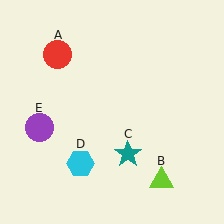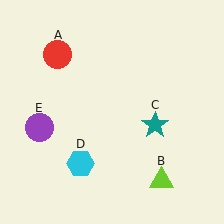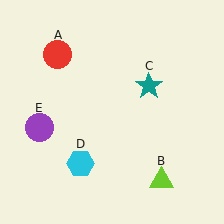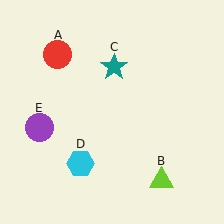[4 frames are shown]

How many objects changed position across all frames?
1 object changed position: teal star (object C).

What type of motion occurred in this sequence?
The teal star (object C) rotated counterclockwise around the center of the scene.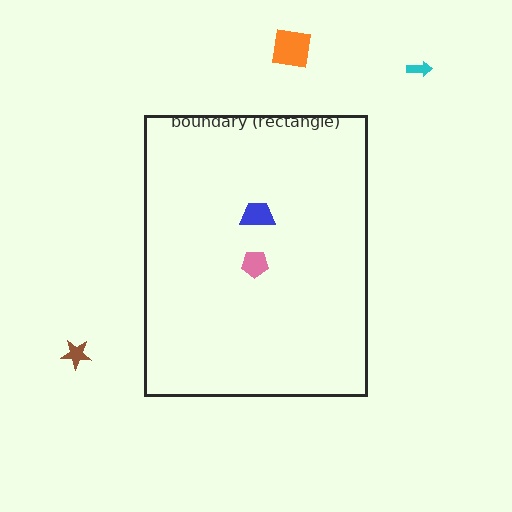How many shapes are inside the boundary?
2 inside, 3 outside.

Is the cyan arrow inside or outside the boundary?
Outside.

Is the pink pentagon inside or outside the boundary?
Inside.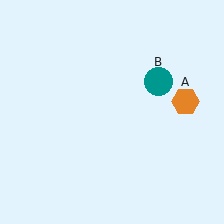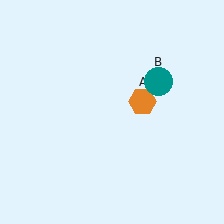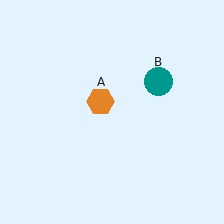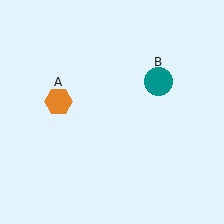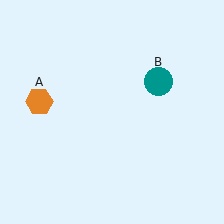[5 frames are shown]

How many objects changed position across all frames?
1 object changed position: orange hexagon (object A).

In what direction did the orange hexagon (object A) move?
The orange hexagon (object A) moved left.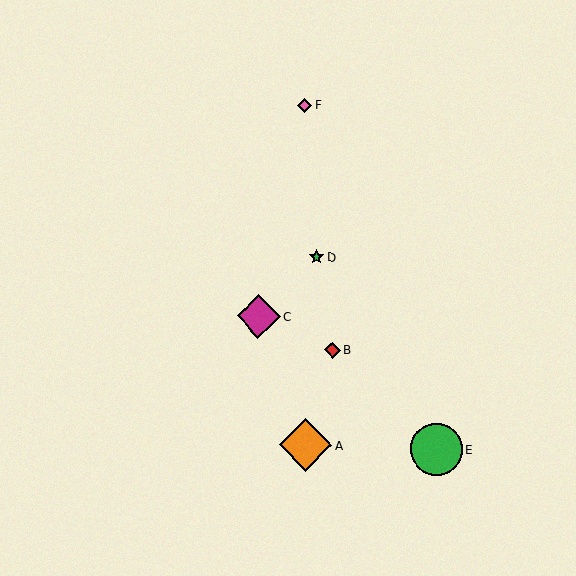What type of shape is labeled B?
Shape B is a red diamond.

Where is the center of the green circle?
The center of the green circle is at (436, 450).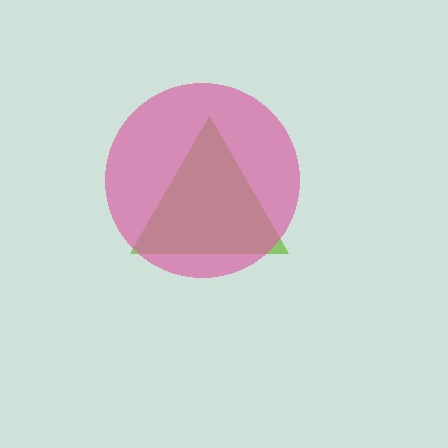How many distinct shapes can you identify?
There are 2 distinct shapes: a lime triangle, a pink circle.